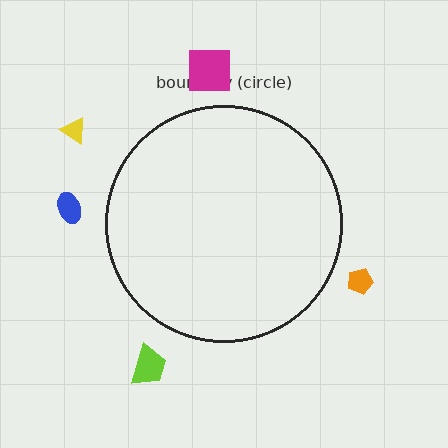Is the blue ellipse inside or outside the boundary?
Outside.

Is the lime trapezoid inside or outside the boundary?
Outside.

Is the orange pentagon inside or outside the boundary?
Outside.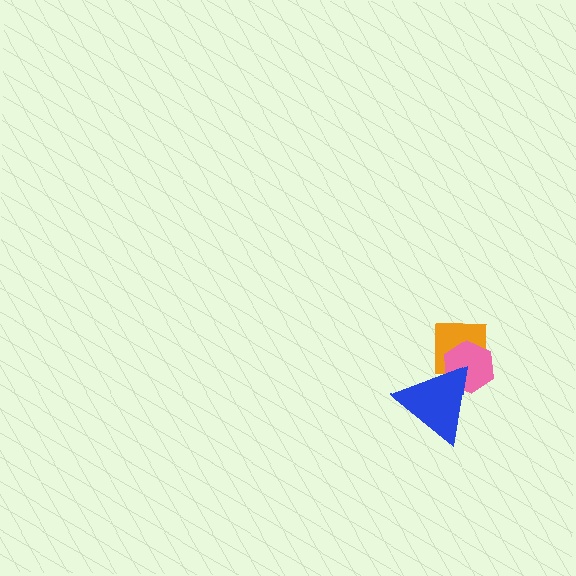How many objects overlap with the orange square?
2 objects overlap with the orange square.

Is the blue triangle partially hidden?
No, no other shape covers it.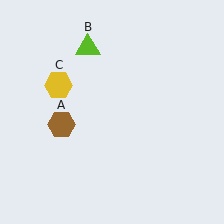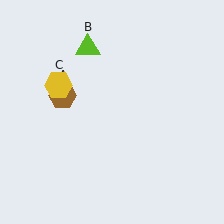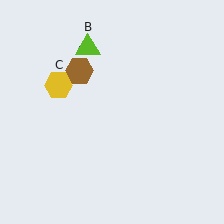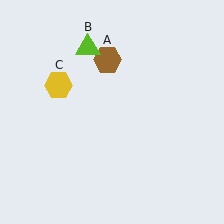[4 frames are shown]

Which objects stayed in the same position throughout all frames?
Lime triangle (object B) and yellow hexagon (object C) remained stationary.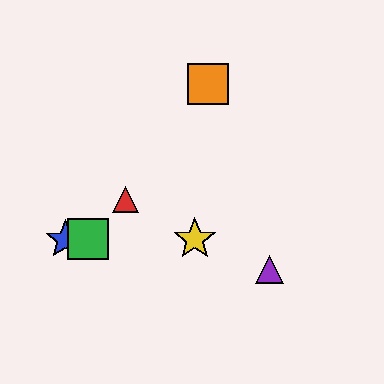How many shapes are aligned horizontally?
3 shapes (the blue star, the green square, the yellow star) are aligned horizontally.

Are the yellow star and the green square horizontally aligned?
Yes, both are at y≈239.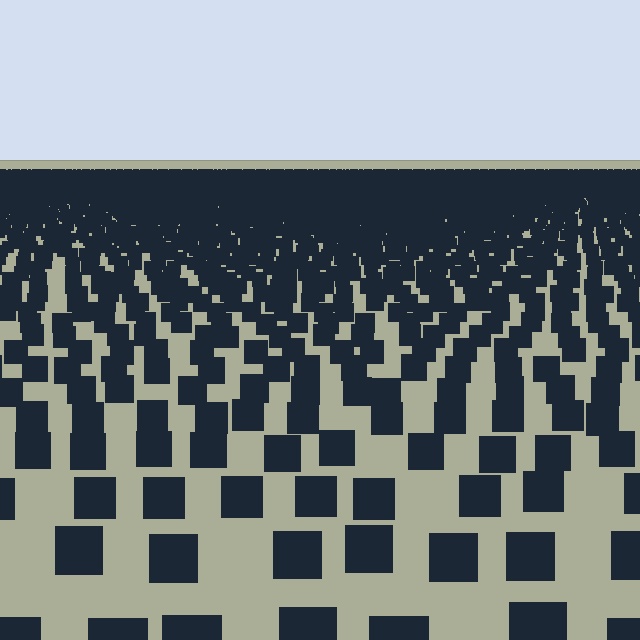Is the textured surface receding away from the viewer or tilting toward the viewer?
The surface is receding away from the viewer. Texture elements get smaller and denser toward the top.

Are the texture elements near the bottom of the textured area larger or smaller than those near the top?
Larger. Near the bottom, elements are closer to the viewer and appear at a bigger on-screen size.